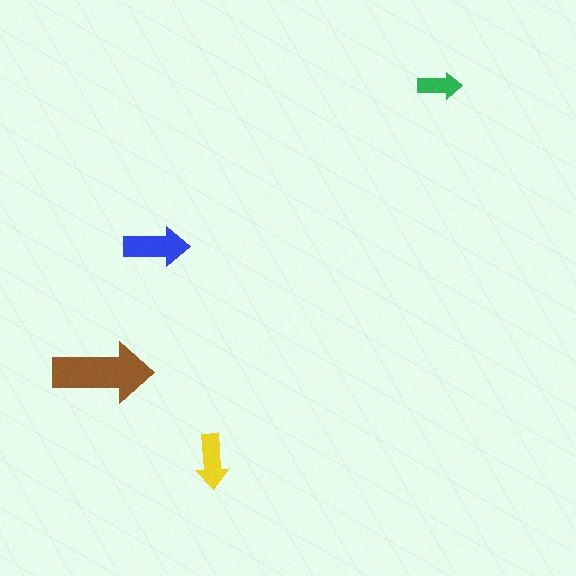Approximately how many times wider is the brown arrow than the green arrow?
About 2 times wider.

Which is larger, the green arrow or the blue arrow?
The blue one.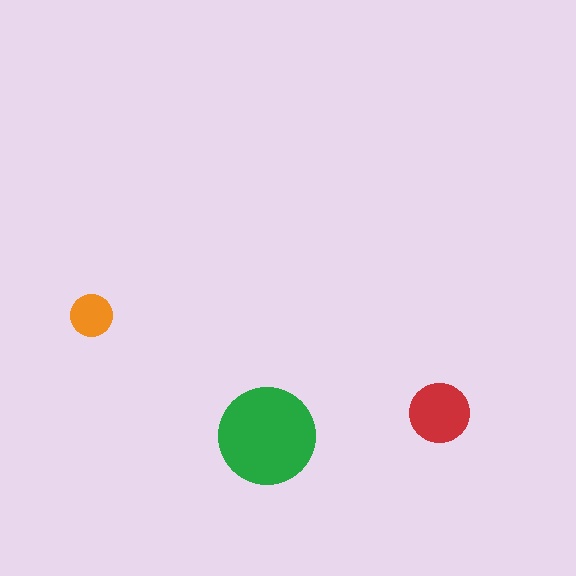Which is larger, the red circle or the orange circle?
The red one.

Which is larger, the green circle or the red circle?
The green one.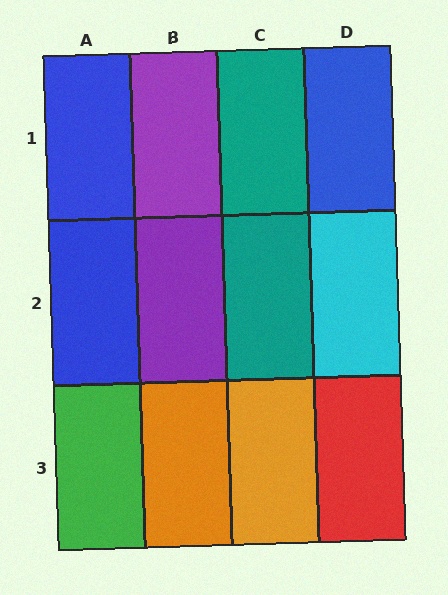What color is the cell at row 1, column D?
Blue.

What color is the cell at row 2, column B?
Purple.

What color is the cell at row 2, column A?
Blue.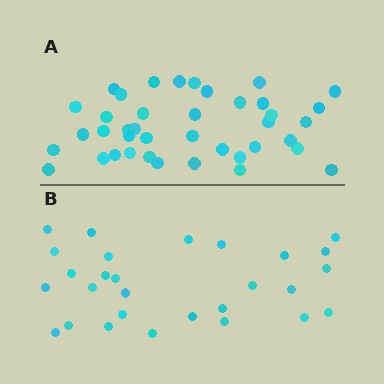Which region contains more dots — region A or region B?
Region A (the top region) has more dots.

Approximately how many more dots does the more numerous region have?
Region A has roughly 12 or so more dots than region B.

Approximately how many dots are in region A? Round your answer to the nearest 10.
About 40 dots.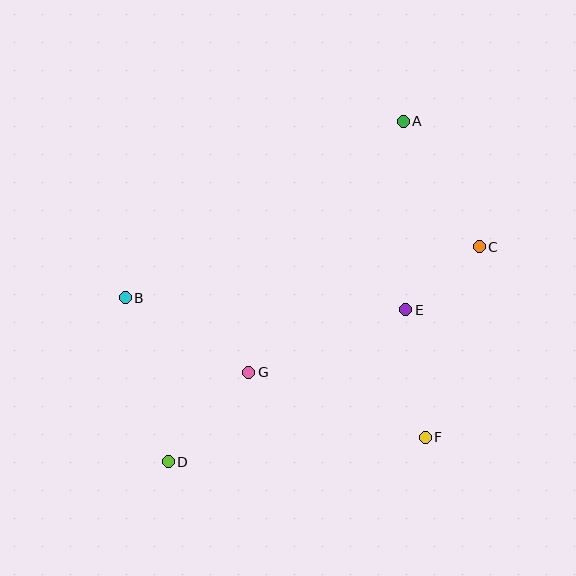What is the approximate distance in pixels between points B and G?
The distance between B and G is approximately 144 pixels.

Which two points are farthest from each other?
Points A and D are farthest from each other.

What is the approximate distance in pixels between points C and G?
The distance between C and G is approximately 262 pixels.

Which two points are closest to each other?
Points C and E are closest to each other.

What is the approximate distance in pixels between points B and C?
The distance between B and C is approximately 358 pixels.